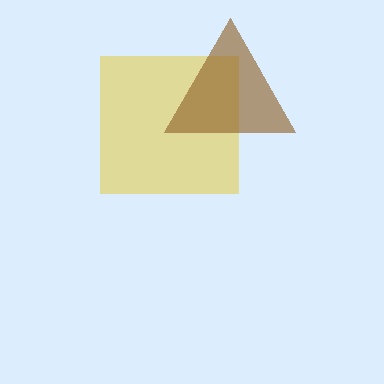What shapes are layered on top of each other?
The layered shapes are: a yellow square, a brown triangle.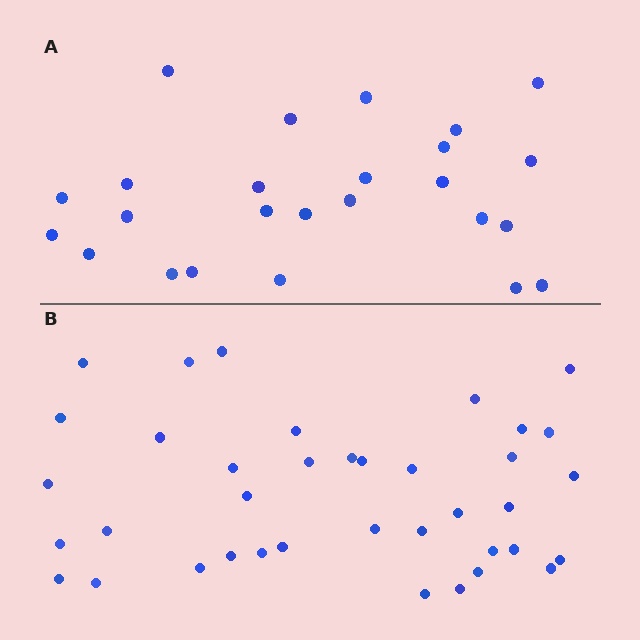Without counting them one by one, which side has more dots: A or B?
Region B (the bottom region) has more dots.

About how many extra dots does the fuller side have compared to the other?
Region B has approximately 15 more dots than region A.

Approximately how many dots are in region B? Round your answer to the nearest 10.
About 40 dots. (The exact count is 38, which rounds to 40.)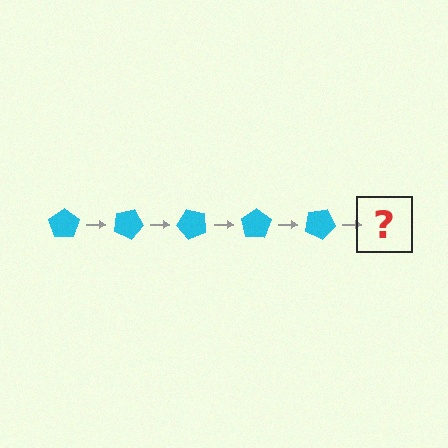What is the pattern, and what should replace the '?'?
The pattern is that the pentagon rotates 25 degrees each step. The '?' should be a cyan pentagon rotated 125 degrees.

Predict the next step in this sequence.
The next step is a cyan pentagon rotated 125 degrees.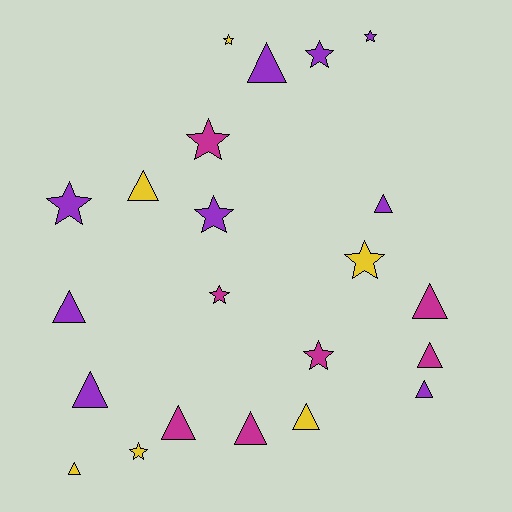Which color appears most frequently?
Purple, with 9 objects.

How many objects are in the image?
There are 22 objects.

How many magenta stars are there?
There are 3 magenta stars.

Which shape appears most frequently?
Triangle, with 12 objects.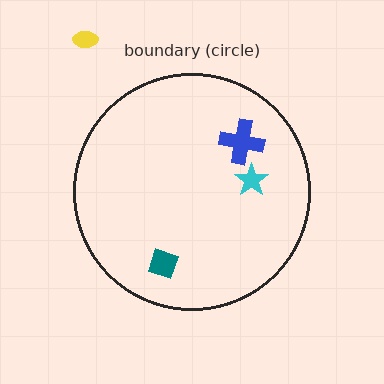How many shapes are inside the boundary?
3 inside, 1 outside.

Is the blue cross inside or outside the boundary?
Inside.